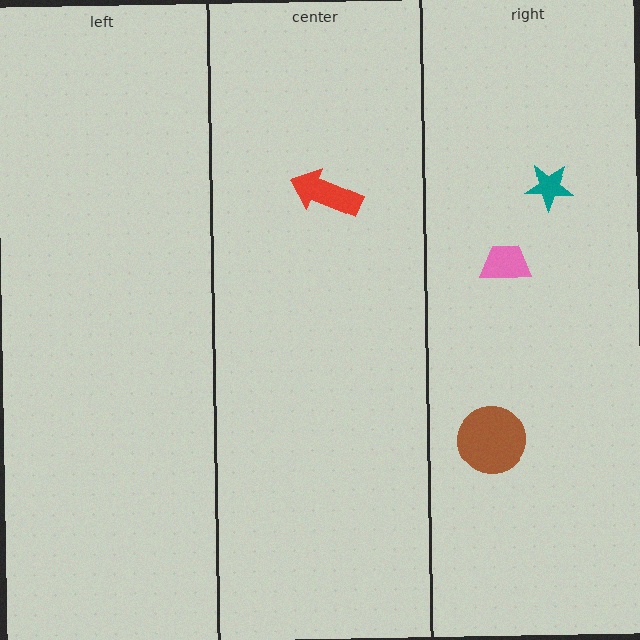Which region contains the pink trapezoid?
The right region.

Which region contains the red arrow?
The center region.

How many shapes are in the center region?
1.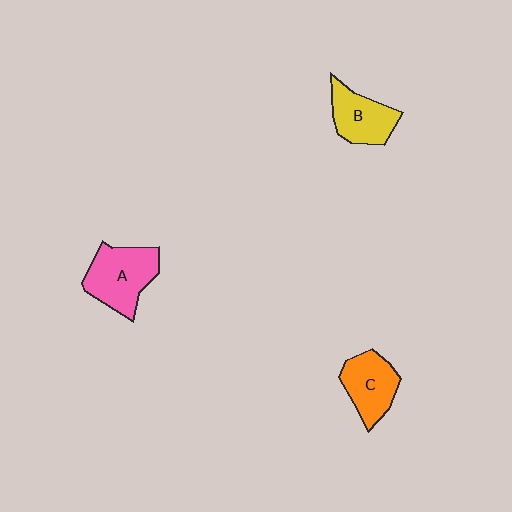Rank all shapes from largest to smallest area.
From largest to smallest: A (pink), C (orange), B (yellow).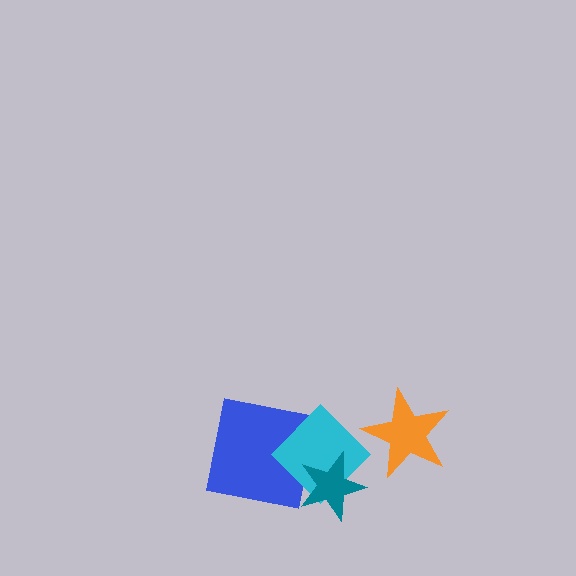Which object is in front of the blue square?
The cyan diamond is in front of the blue square.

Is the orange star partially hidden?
No, no other shape covers it.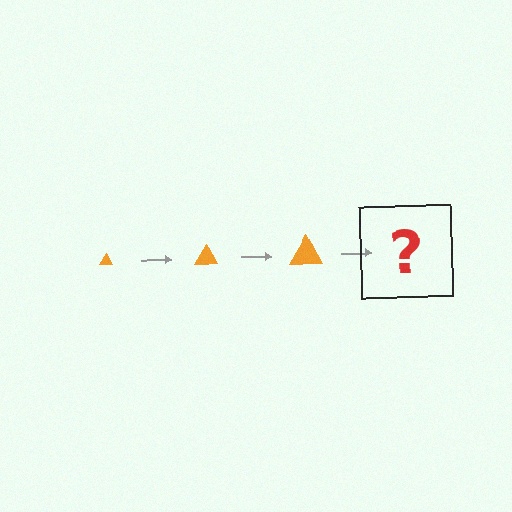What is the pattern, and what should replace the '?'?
The pattern is that the triangle gets progressively larger each step. The '?' should be an orange triangle, larger than the previous one.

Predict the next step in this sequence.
The next step is an orange triangle, larger than the previous one.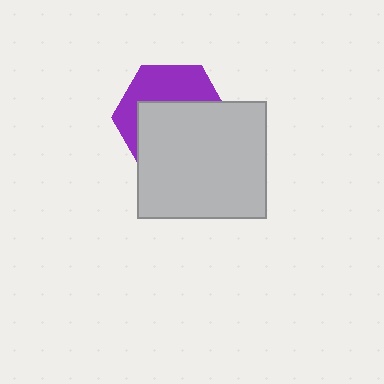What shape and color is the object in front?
The object in front is a light gray rectangle.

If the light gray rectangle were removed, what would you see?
You would see the complete purple hexagon.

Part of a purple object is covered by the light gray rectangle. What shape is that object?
It is a hexagon.